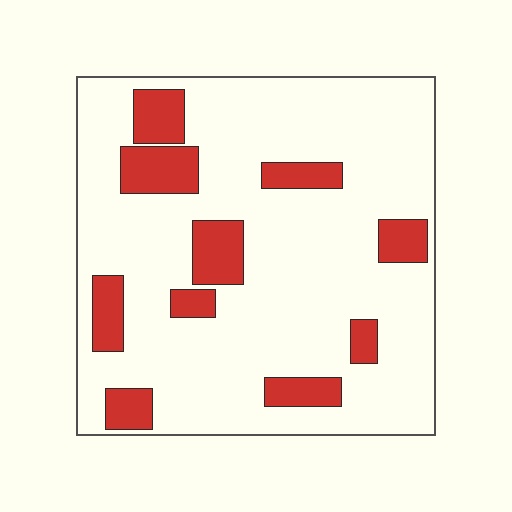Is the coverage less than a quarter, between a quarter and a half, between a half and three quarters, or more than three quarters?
Less than a quarter.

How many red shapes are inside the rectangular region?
10.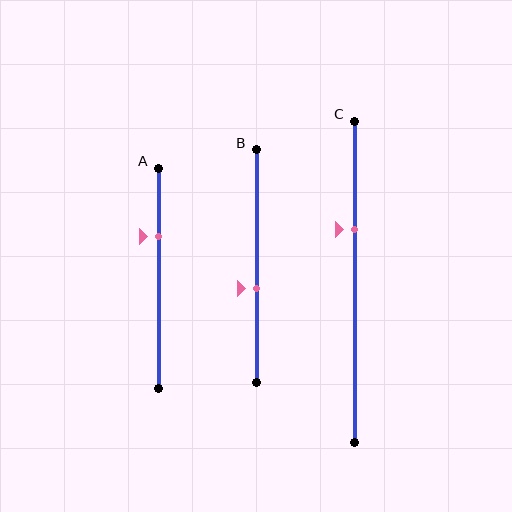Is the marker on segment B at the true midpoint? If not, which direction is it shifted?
No, the marker on segment B is shifted downward by about 10% of the segment length.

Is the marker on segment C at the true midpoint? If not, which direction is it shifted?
No, the marker on segment C is shifted upward by about 16% of the segment length.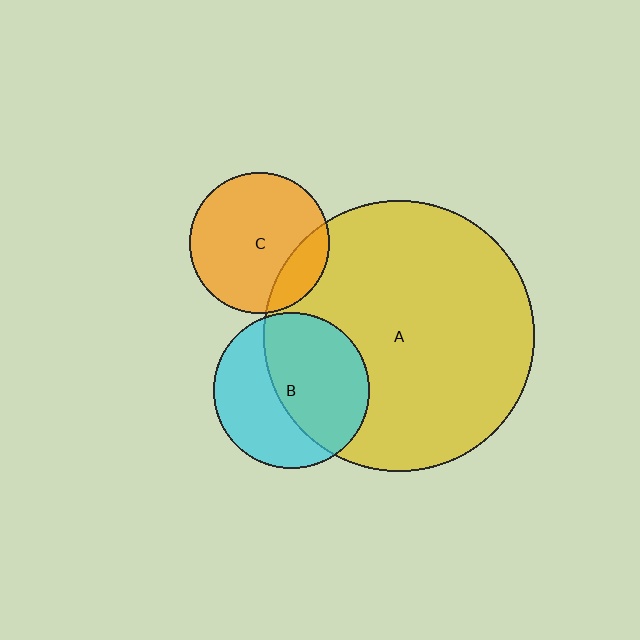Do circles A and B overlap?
Yes.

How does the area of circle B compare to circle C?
Approximately 1.2 times.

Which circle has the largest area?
Circle A (yellow).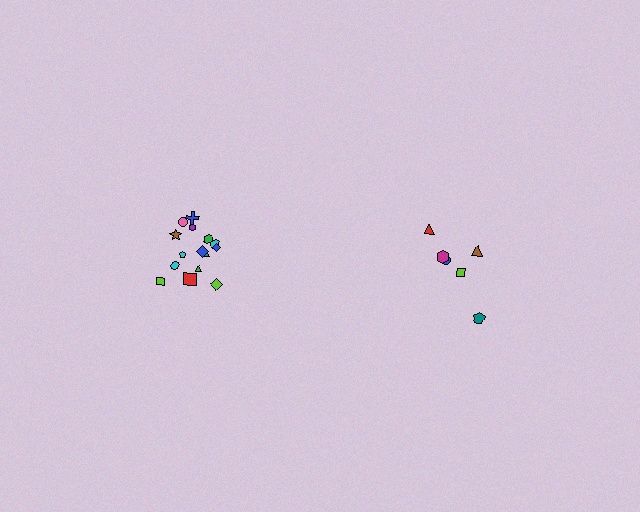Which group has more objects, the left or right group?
The left group.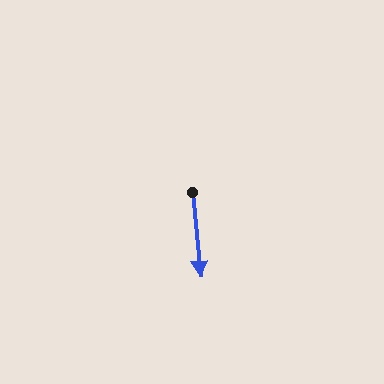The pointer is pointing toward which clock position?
Roughly 6 o'clock.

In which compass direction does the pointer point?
South.